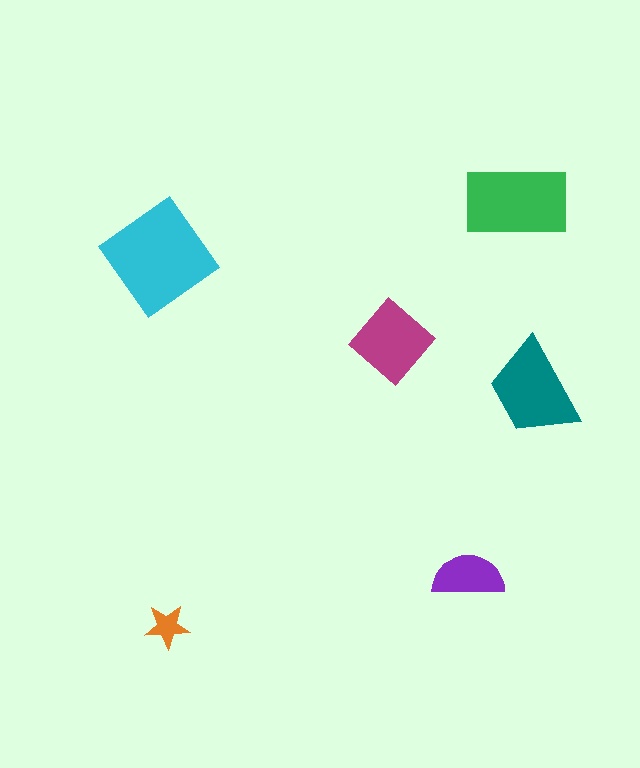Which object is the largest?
The cyan diamond.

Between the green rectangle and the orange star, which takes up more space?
The green rectangle.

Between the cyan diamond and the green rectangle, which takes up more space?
The cyan diamond.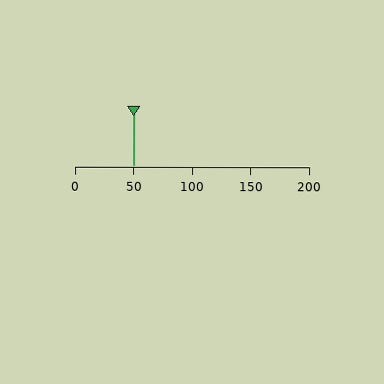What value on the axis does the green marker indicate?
The marker indicates approximately 50.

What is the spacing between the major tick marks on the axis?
The major ticks are spaced 50 apart.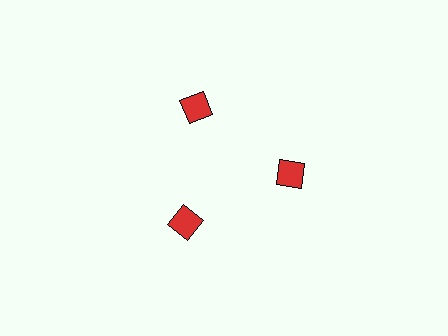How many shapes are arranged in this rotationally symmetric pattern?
There are 3 shapes, arranged in 3 groups of 1.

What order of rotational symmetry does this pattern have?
This pattern has 3-fold rotational symmetry.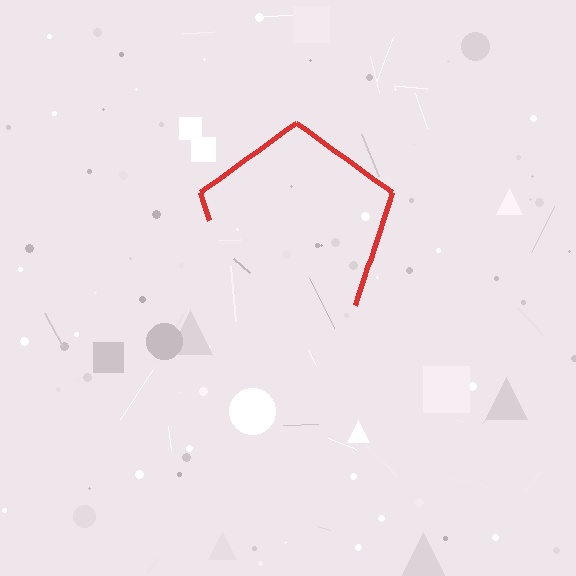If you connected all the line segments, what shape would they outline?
They would outline a pentagon.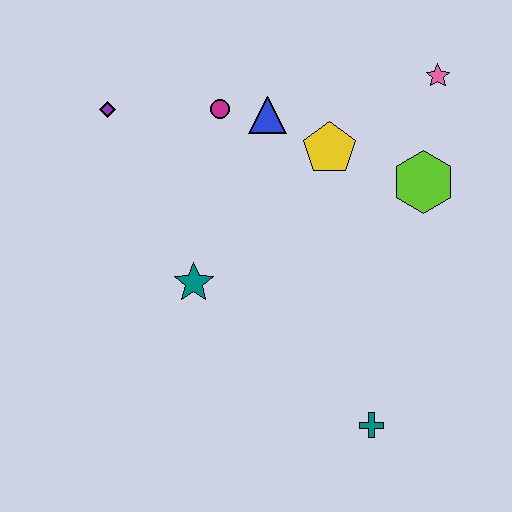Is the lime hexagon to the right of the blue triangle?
Yes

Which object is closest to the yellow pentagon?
The blue triangle is closest to the yellow pentagon.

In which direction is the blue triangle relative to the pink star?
The blue triangle is to the left of the pink star.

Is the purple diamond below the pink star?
Yes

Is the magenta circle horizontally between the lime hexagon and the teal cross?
No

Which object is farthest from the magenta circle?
The teal cross is farthest from the magenta circle.